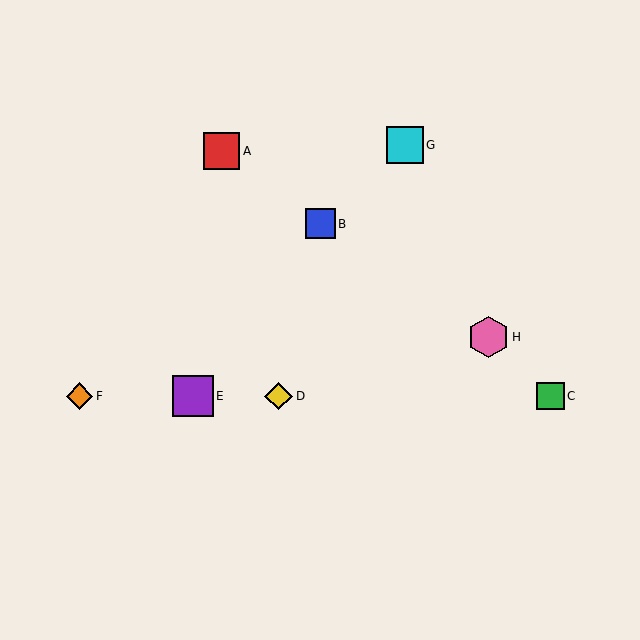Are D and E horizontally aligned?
Yes, both are at y≈396.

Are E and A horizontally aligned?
No, E is at y≈396 and A is at y≈151.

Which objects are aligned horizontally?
Objects C, D, E, F are aligned horizontally.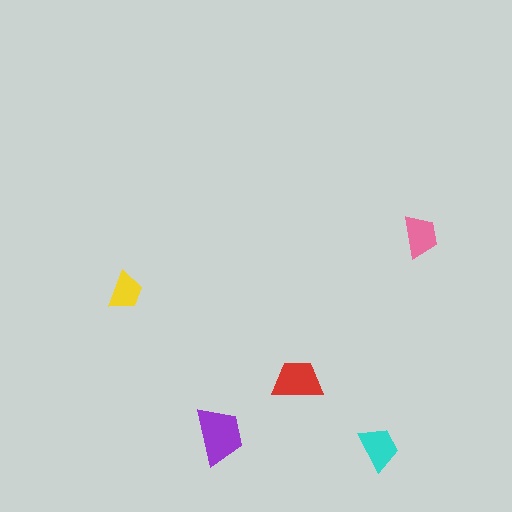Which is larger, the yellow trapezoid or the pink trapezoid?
The pink one.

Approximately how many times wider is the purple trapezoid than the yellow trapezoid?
About 1.5 times wider.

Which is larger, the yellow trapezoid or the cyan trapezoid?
The cyan one.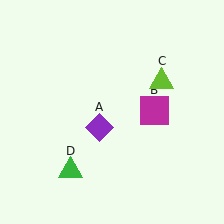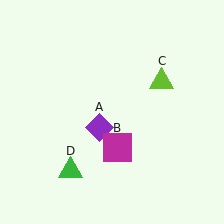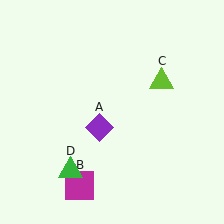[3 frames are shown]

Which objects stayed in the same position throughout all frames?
Purple diamond (object A) and lime triangle (object C) and green triangle (object D) remained stationary.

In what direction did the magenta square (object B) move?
The magenta square (object B) moved down and to the left.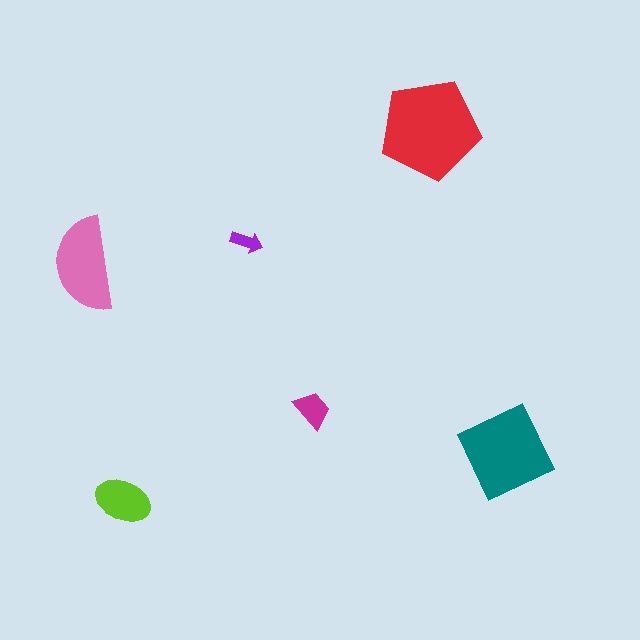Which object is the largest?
The red pentagon.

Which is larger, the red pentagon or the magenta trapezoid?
The red pentagon.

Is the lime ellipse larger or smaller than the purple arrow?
Larger.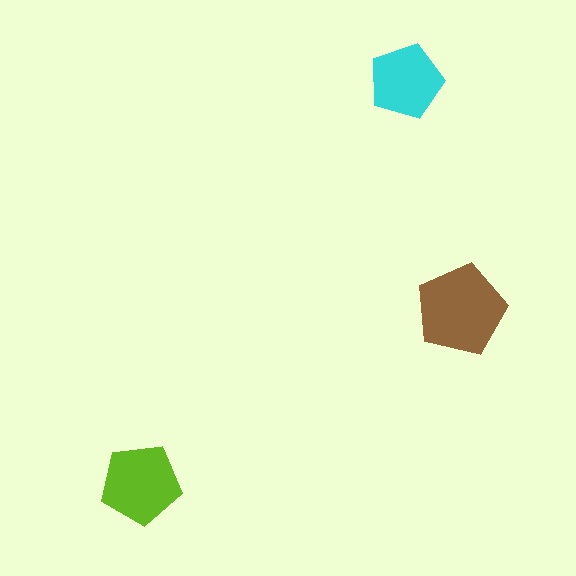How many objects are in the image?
There are 3 objects in the image.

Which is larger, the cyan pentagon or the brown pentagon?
The brown one.